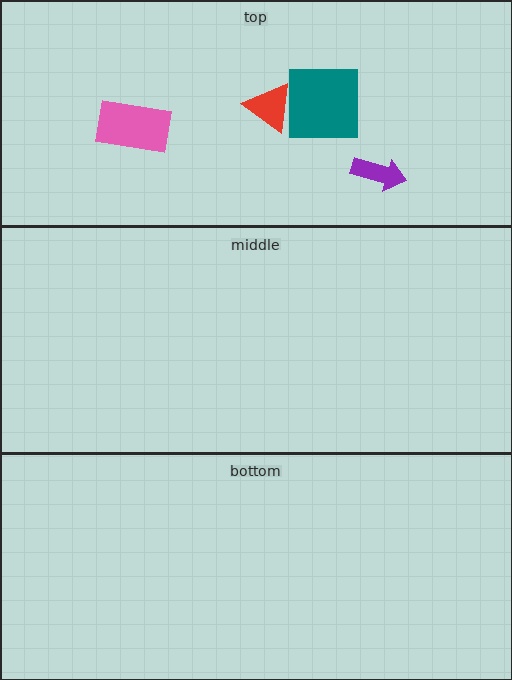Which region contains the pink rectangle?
The top region.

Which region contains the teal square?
The top region.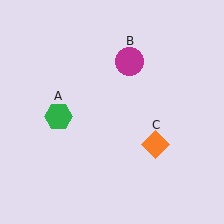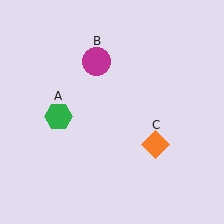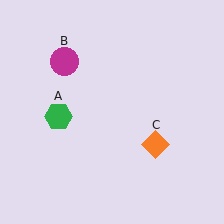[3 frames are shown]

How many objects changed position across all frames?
1 object changed position: magenta circle (object B).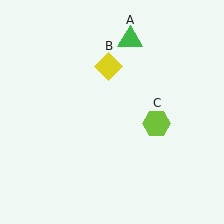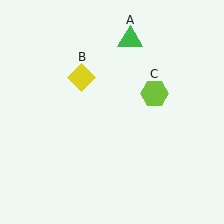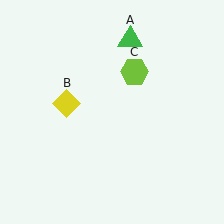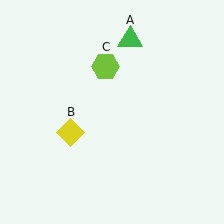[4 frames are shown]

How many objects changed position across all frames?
2 objects changed position: yellow diamond (object B), lime hexagon (object C).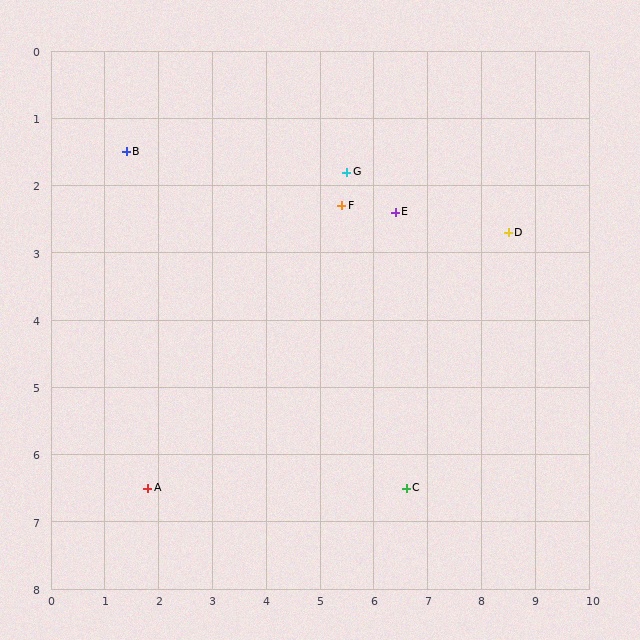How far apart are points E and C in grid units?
Points E and C are about 4.1 grid units apart.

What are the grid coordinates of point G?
Point G is at approximately (5.5, 1.8).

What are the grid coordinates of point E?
Point E is at approximately (6.4, 2.4).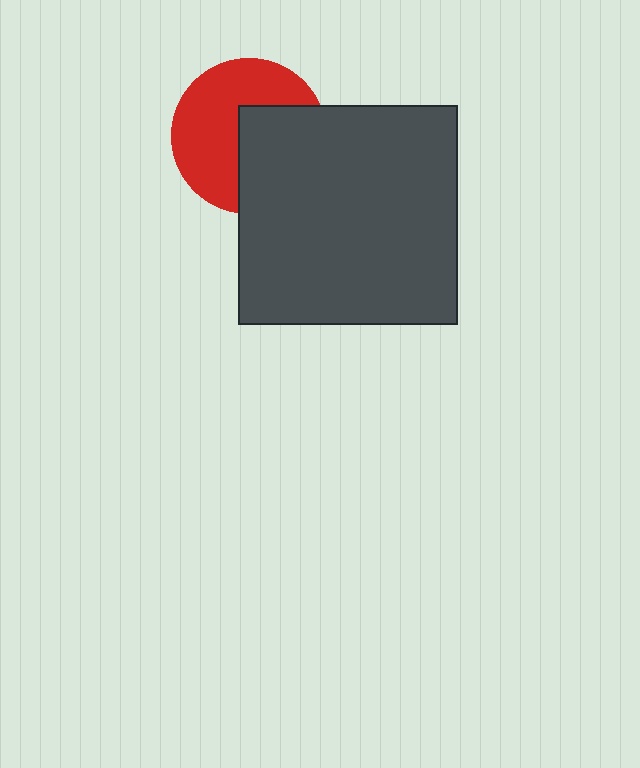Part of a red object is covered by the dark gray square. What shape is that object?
It is a circle.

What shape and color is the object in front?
The object in front is a dark gray square.